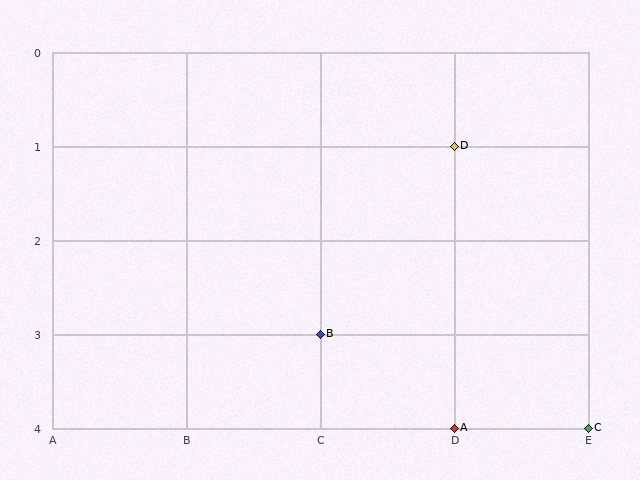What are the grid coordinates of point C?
Point C is at grid coordinates (E, 4).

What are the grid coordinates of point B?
Point B is at grid coordinates (C, 3).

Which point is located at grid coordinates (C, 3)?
Point B is at (C, 3).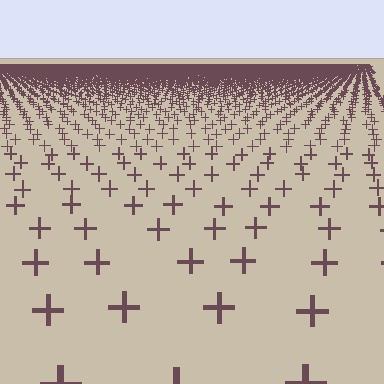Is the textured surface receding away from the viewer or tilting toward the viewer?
The surface is receding away from the viewer. Texture elements get smaller and denser toward the top.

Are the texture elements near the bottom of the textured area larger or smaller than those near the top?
Larger. Near the bottom, elements are closer to the viewer and appear at a bigger on-screen size.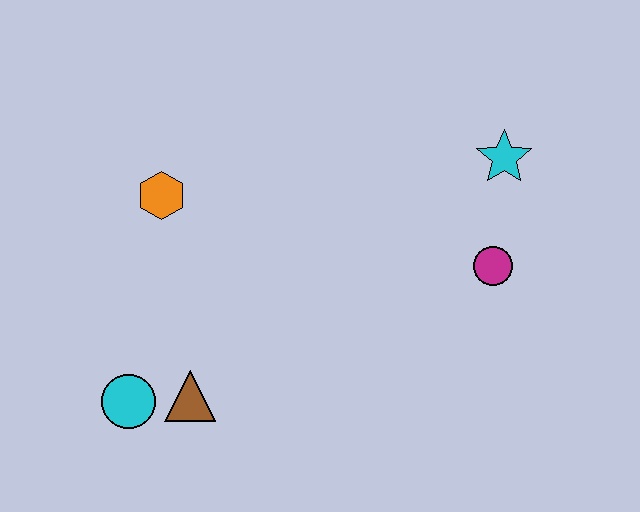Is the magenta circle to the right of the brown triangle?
Yes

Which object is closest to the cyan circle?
The brown triangle is closest to the cyan circle.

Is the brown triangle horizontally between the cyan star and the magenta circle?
No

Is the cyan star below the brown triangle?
No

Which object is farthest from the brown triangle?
The cyan star is farthest from the brown triangle.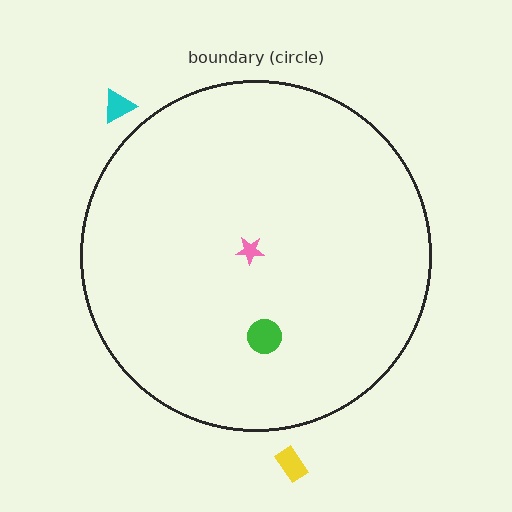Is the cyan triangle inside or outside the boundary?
Outside.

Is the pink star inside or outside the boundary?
Inside.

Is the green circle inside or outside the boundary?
Inside.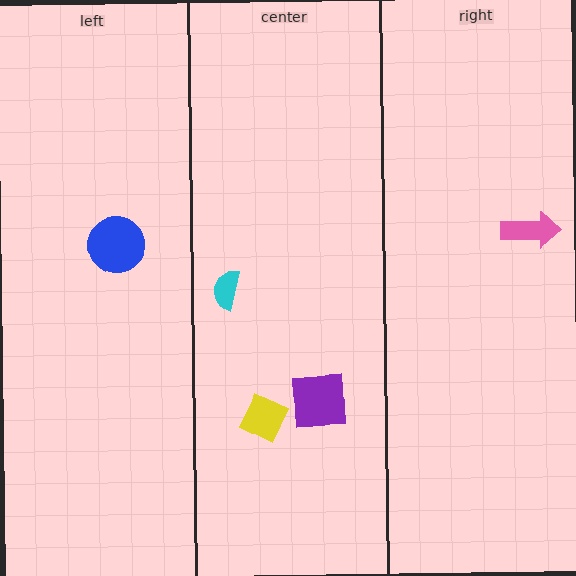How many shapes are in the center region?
3.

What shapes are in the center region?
The purple square, the cyan semicircle, the yellow diamond.